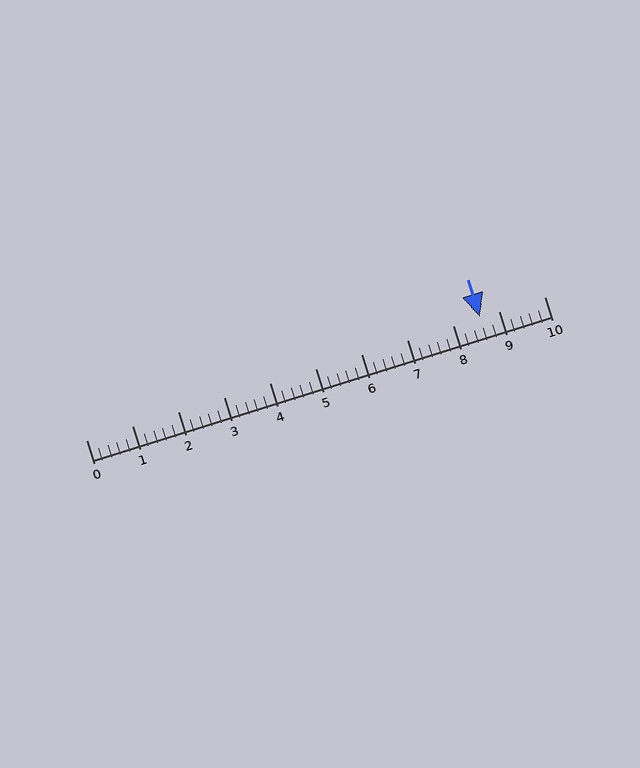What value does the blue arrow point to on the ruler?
The blue arrow points to approximately 8.6.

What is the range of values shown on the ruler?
The ruler shows values from 0 to 10.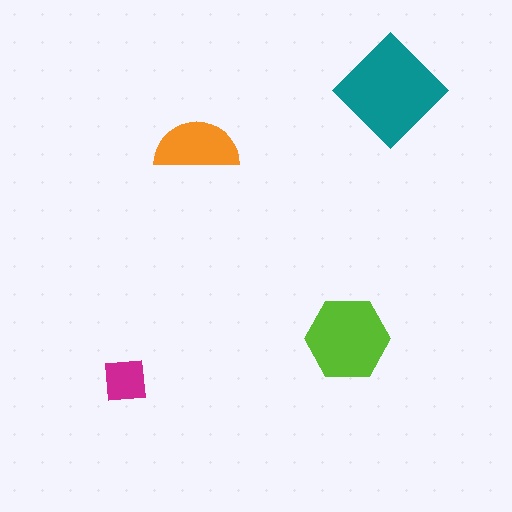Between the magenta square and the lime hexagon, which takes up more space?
The lime hexagon.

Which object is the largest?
The teal diamond.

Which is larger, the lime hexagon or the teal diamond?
The teal diamond.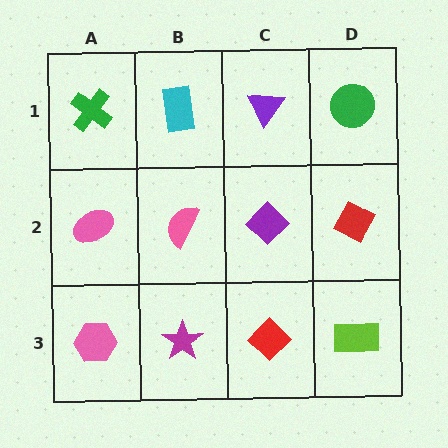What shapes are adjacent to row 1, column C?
A purple diamond (row 2, column C), a cyan rectangle (row 1, column B), a green circle (row 1, column D).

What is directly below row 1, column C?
A purple diamond.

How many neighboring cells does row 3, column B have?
3.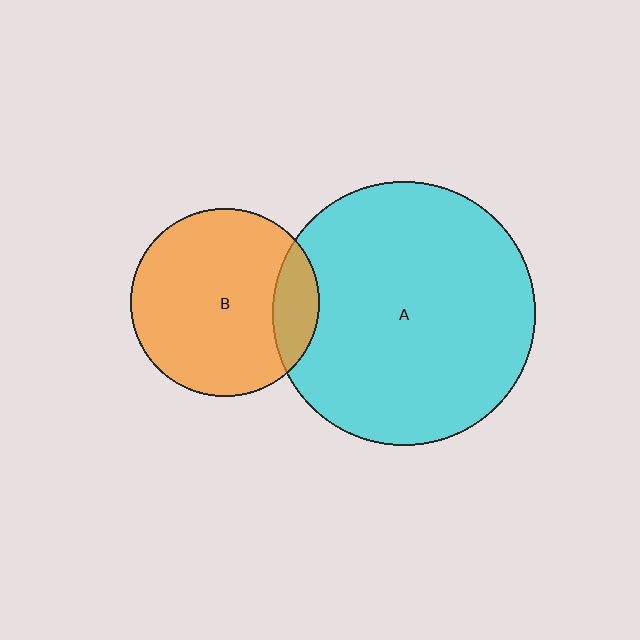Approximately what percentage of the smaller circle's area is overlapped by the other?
Approximately 15%.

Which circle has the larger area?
Circle A (cyan).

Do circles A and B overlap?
Yes.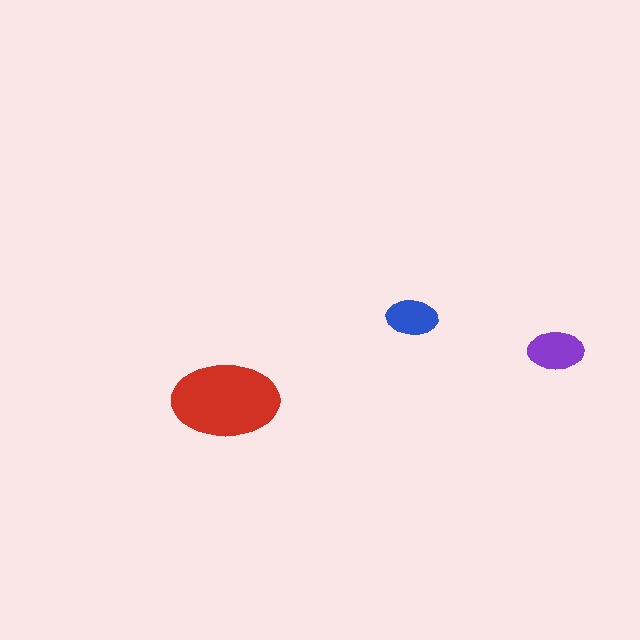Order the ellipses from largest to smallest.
the red one, the purple one, the blue one.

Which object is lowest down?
The red ellipse is bottommost.